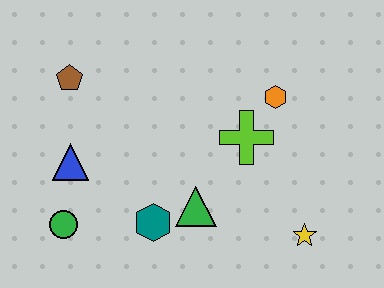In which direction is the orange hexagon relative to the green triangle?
The orange hexagon is above the green triangle.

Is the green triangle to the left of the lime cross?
Yes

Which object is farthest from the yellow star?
The brown pentagon is farthest from the yellow star.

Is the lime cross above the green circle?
Yes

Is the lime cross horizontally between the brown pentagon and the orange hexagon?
Yes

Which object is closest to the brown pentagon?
The blue triangle is closest to the brown pentagon.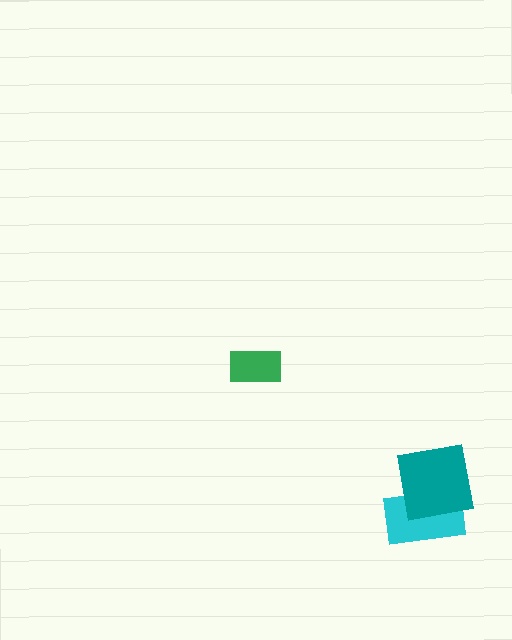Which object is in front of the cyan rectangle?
The teal square is in front of the cyan rectangle.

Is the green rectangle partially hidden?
No, no other shape covers it.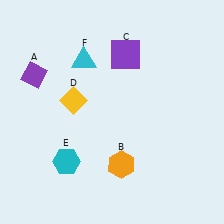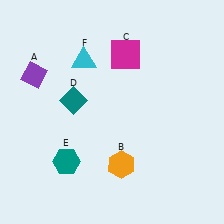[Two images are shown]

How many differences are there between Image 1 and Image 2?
There are 3 differences between the two images.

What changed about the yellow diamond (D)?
In Image 1, D is yellow. In Image 2, it changed to teal.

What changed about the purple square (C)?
In Image 1, C is purple. In Image 2, it changed to magenta.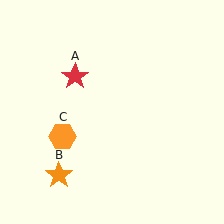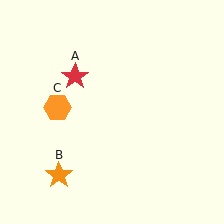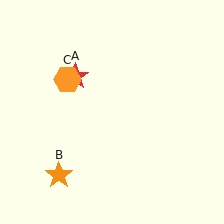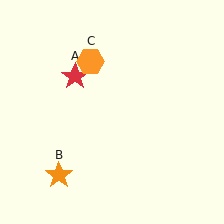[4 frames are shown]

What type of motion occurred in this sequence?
The orange hexagon (object C) rotated clockwise around the center of the scene.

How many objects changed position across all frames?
1 object changed position: orange hexagon (object C).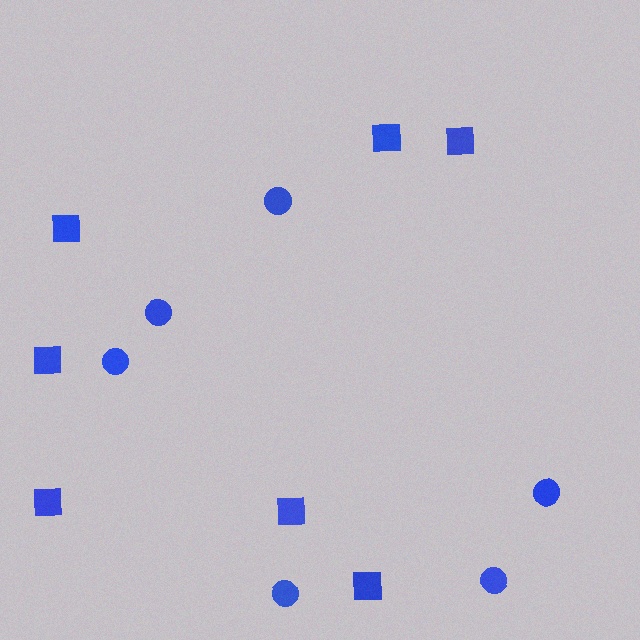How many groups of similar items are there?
There are 2 groups: one group of circles (6) and one group of squares (7).